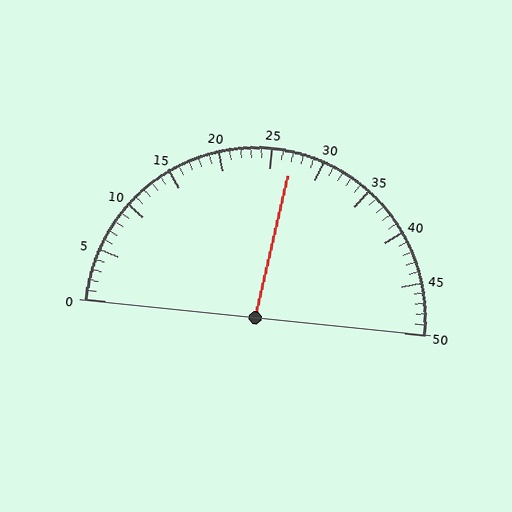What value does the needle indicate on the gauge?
The needle indicates approximately 27.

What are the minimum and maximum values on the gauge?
The gauge ranges from 0 to 50.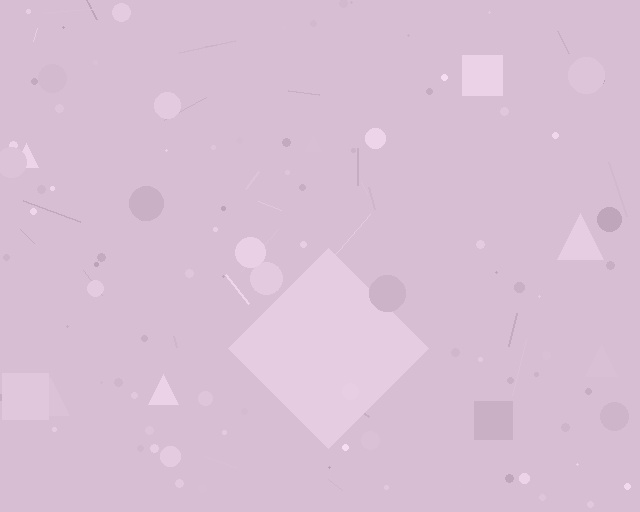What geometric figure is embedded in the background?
A diamond is embedded in the background.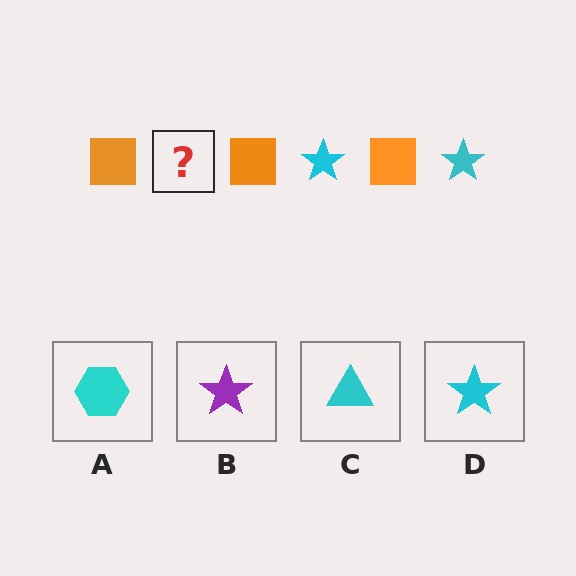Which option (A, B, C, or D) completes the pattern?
D.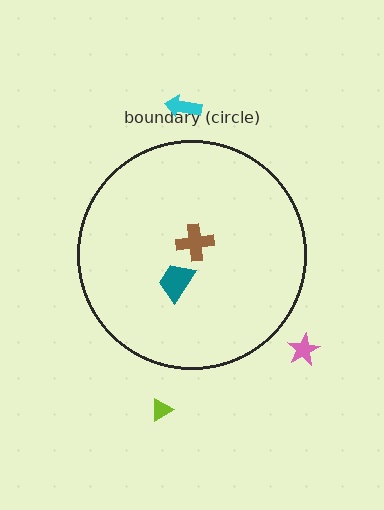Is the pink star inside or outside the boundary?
Outside.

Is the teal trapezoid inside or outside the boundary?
Inside.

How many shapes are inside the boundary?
2 inside, 3 outside.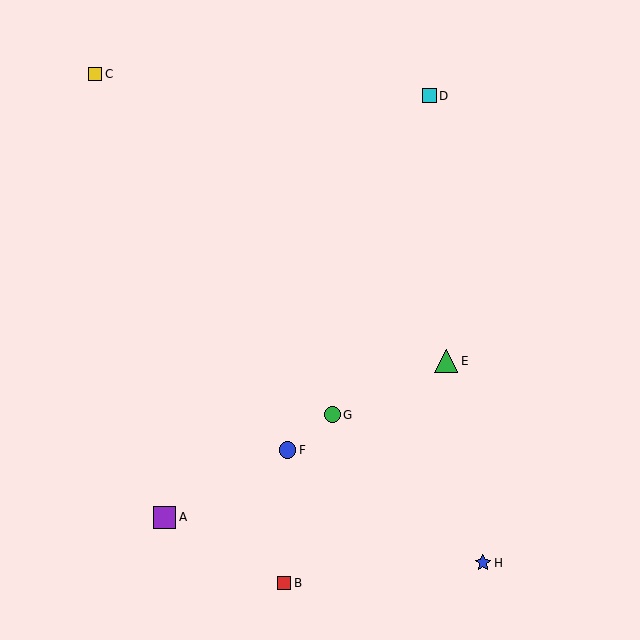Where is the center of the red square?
The center of the red square is at (284, 583).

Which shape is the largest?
The green triangle (labeled E) is the largest.